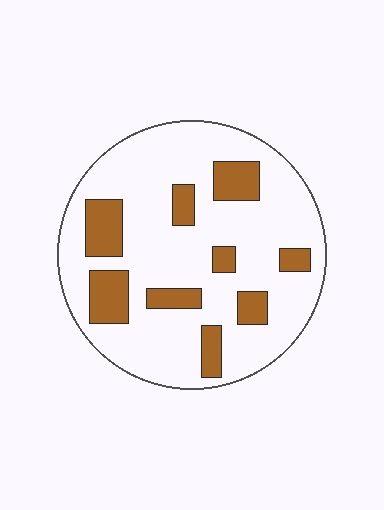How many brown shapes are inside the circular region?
9.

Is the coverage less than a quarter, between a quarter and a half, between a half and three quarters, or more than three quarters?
Less than a quarter.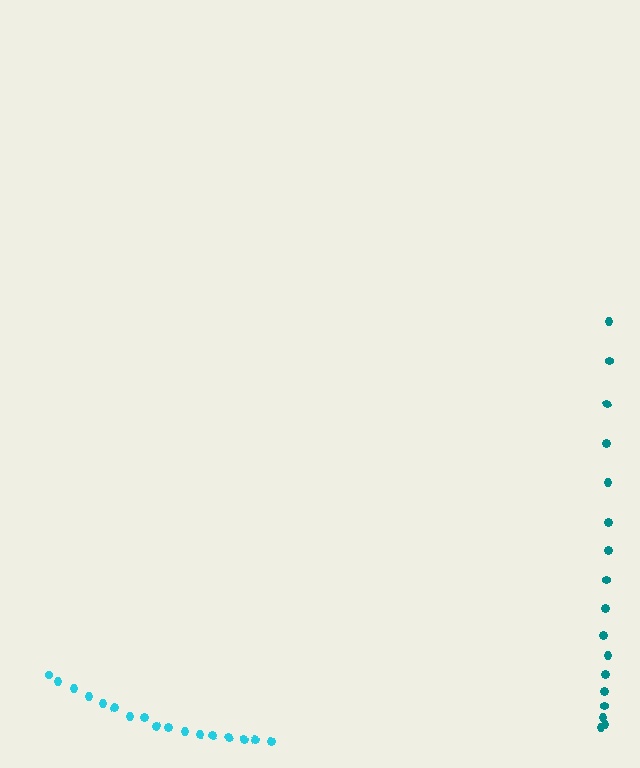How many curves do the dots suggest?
There are 2 distinct paths.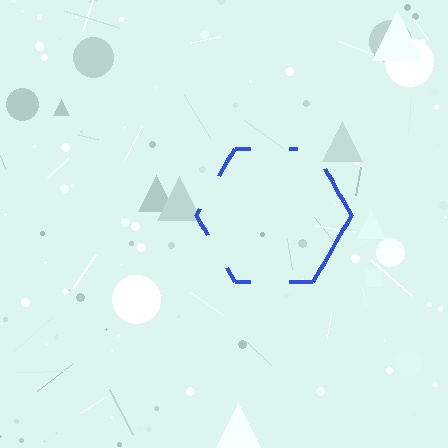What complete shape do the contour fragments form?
The contour fragments form a hexagon.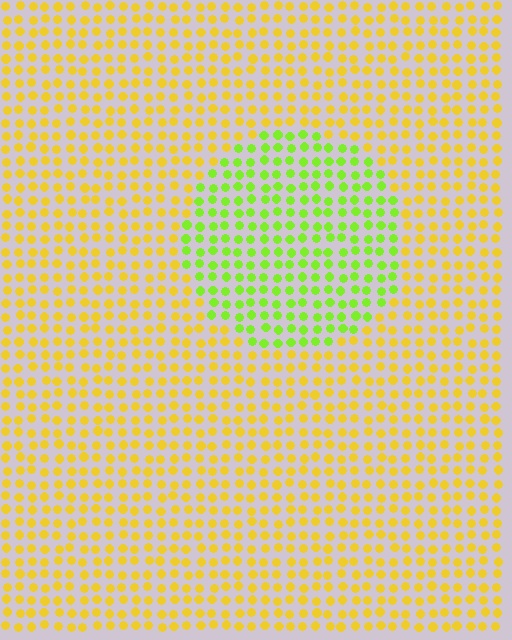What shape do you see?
I see a circle.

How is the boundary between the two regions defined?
The boundary is defined purely by a slight shift in hue (about 45 degrees). Spacing, size, and orientation are identical on both sides.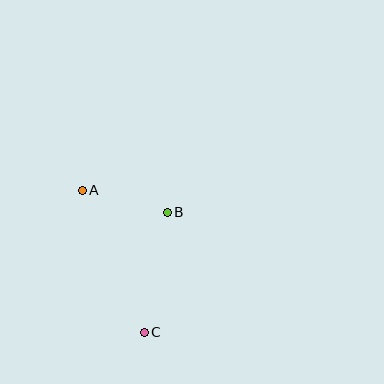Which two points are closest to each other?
Points A and B are closest to each other.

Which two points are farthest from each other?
Points A and C are farthest from each other.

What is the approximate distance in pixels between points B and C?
The distance between B and C is approximately 122 pixels.